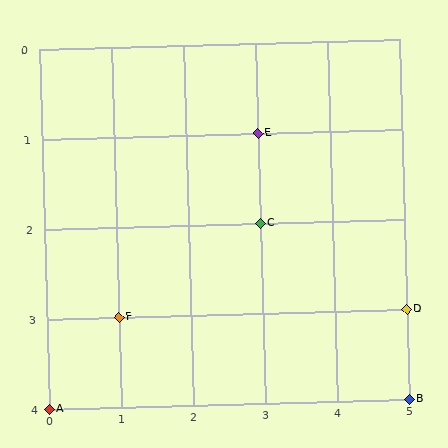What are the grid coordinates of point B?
Point B is at grid coordinates (5, 4).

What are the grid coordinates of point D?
Point D is at grid coordinates (5, 3).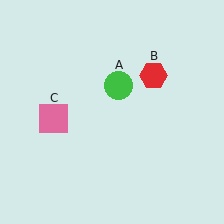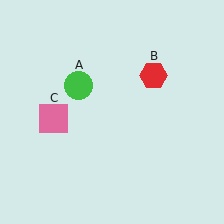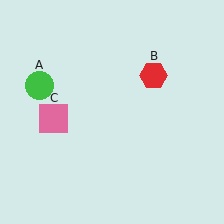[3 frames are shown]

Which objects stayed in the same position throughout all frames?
Red hexagon (object B) and pink square (object C) remained stationary.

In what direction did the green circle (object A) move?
The green circle (object A) moved left.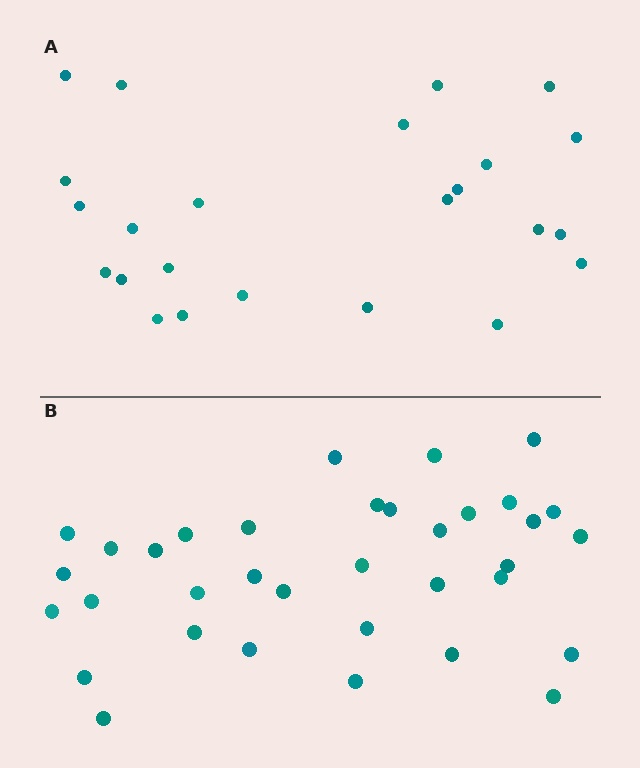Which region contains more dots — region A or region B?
Region B (the bottom region) has more dots.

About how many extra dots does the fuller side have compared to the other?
Region B has roughly 12 or so more dots than region A.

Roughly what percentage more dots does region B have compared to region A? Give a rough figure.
About 45% more.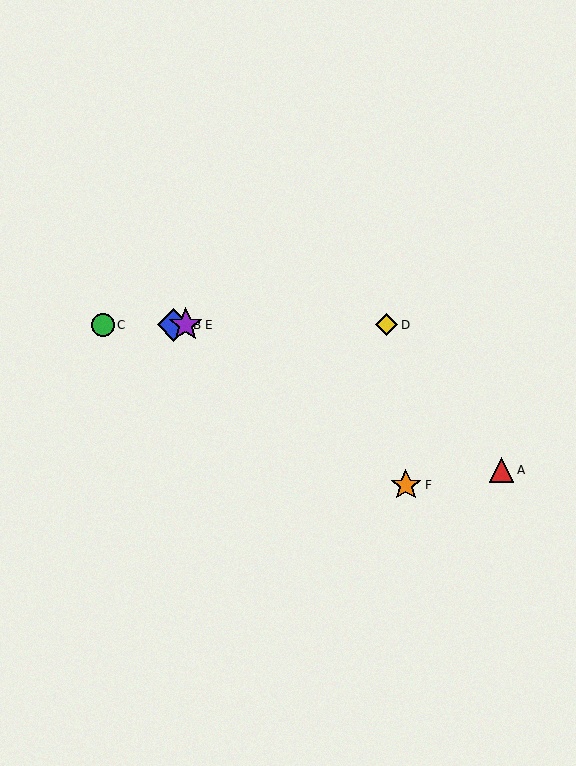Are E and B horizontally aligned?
Yes, both are at y≈325.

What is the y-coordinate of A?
Object A is at y≈470.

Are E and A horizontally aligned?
No, E is at y≈325 and A is at y≈470.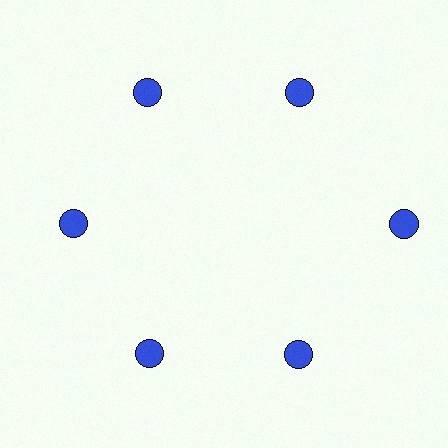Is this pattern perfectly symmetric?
No. The 6 blue circles are arranged in a ring, but one element near the 3 o'clock position is pushed outward from the center, breaking the 6-fold rotational symmetry.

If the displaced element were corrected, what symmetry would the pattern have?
It would have 6-fold rotational symmetry — the pattern would map onto itself every 60 degrees.